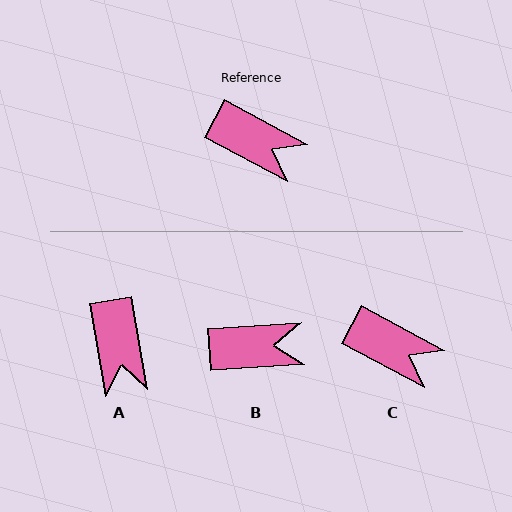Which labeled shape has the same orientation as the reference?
C.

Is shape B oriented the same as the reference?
No, it is off by about 32 degrees.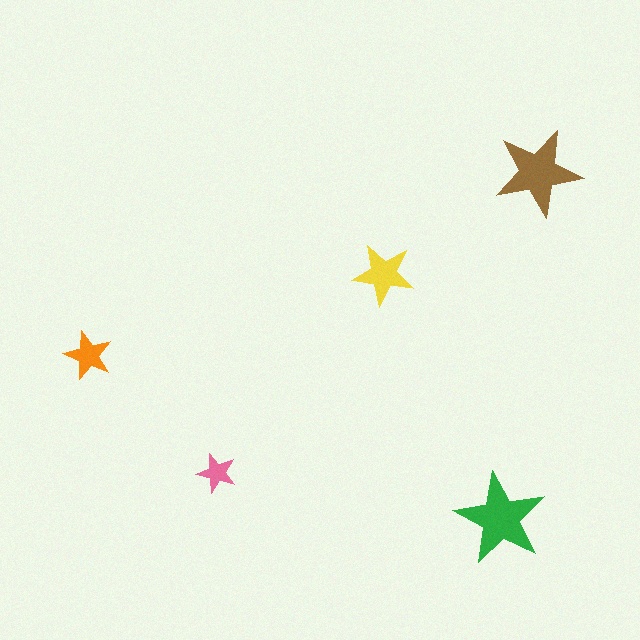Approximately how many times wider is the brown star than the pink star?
About 2 times wider.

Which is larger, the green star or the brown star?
The green one.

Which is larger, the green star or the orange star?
The green one.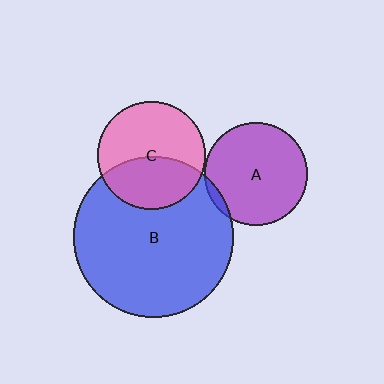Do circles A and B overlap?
Yes.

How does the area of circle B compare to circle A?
Approximately 2.4 times.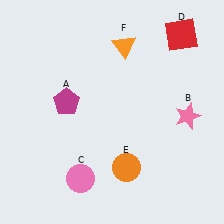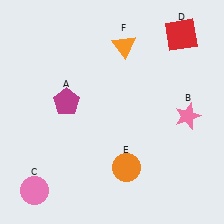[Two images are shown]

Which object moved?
The pink circle (C) moved left.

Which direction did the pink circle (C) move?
The pink circle (C) moved left.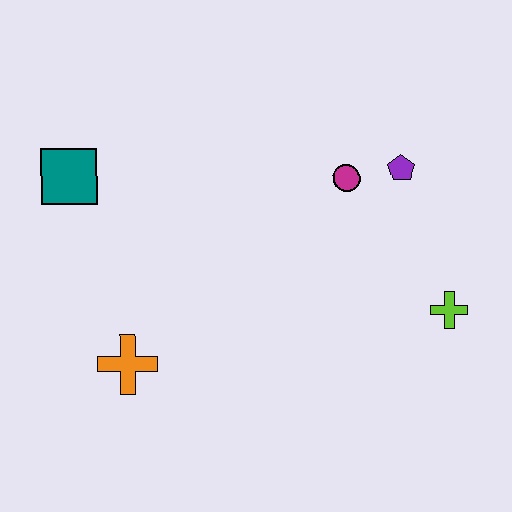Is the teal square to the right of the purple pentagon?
No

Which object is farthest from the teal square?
The lime cross is farthest from the teal square.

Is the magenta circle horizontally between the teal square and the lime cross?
Yes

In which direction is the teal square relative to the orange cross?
The teal square is above the orange cross.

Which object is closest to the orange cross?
The teal square is closest to the orange cross.